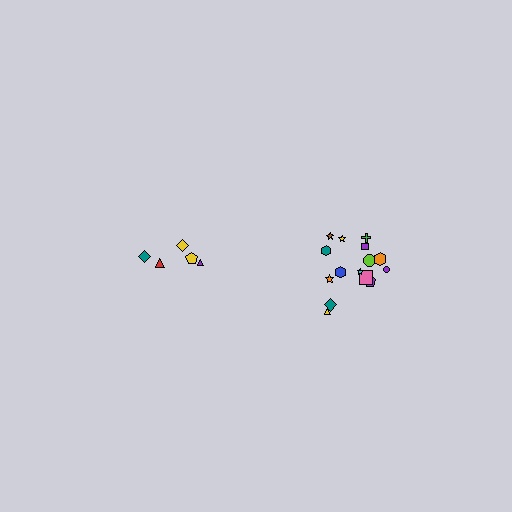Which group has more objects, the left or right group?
The right group.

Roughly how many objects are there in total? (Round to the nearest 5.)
Roughly 20 objects in total.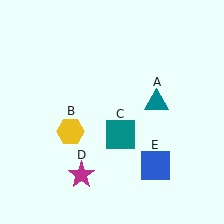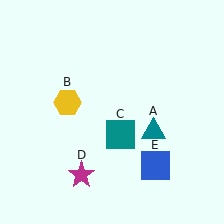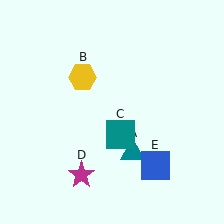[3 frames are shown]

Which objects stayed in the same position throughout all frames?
Teal square (object C) and magenta star (object D) and blue square (object E) remained stationary.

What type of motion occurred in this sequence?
The teal triangle (object A), yellow hexagon (object B) rotated clockwise around the center of the scene.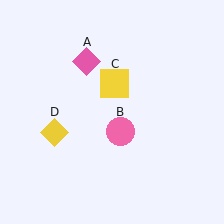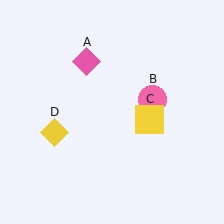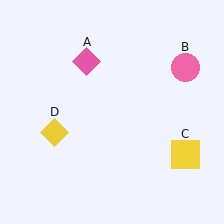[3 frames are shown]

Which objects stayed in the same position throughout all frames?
Pink diamond (object A) and yellow diamond (object D) remained stationary.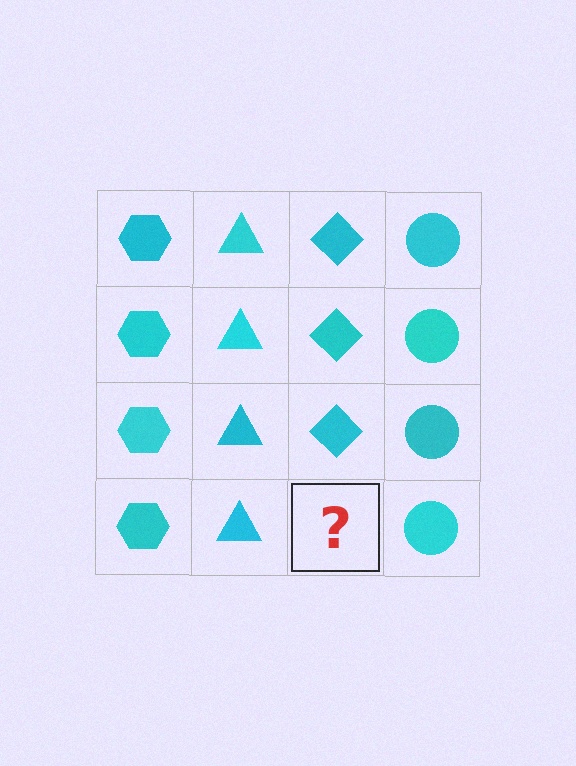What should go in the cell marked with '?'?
The missing cell should contain a cyan diamond.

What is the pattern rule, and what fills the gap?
The rule is that each column has a consistent shape. The gap should be filled with a cyan diamond.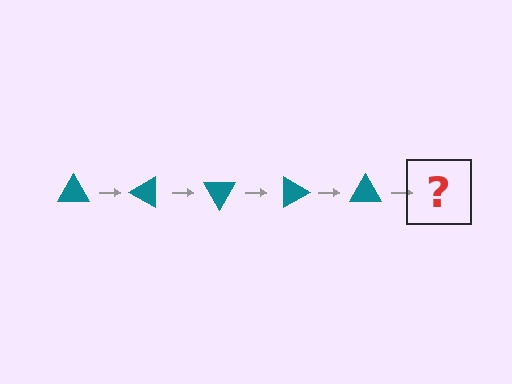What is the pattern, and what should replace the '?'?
The pattern is that the triangle rotates 30 degrees each step. The '?' should be a teal triangle rotated 150 degrees.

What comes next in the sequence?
The next element should be a teal triangle rotated 150 degrees.